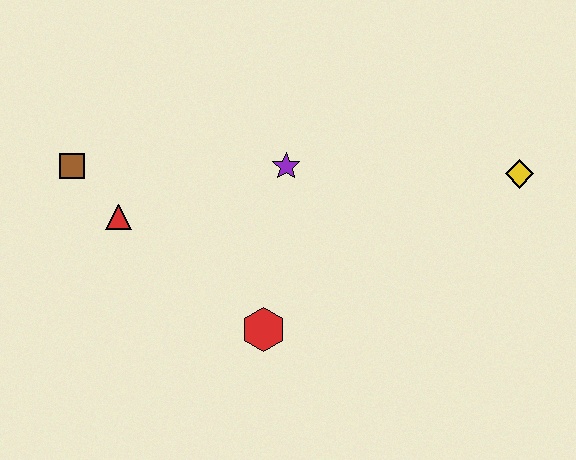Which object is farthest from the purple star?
The yellow diamond is farthest from the purple star.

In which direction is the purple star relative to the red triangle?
The purple star is to the right of the red triangle.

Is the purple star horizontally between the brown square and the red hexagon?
No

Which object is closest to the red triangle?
The brown square is closest to the red triangle.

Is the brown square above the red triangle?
Yes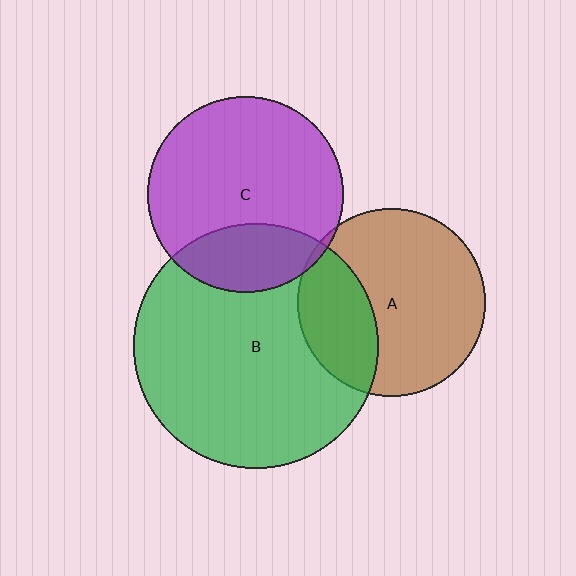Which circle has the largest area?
Circle B (green).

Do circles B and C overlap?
Yes.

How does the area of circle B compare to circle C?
Approximately 1.6 times.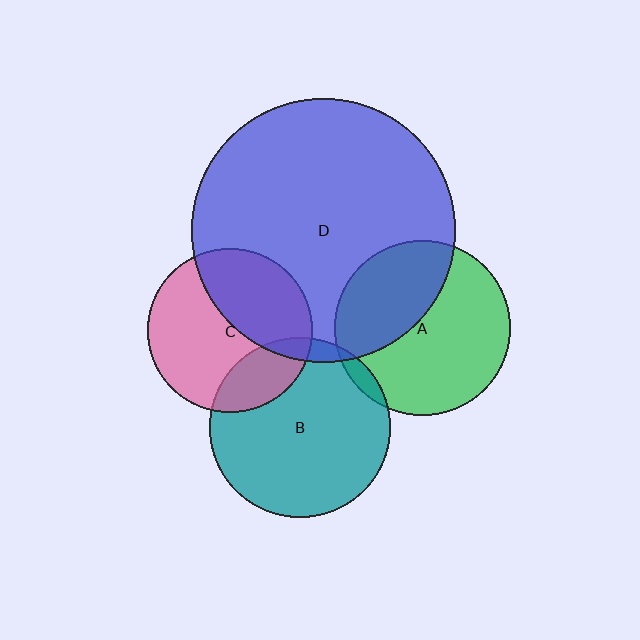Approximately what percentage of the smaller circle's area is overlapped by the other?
Approximately 5%.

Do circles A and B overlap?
Yes.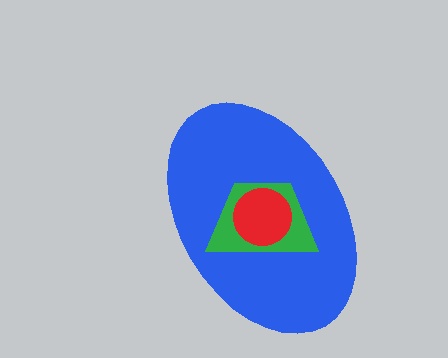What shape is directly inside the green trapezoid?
The red circle.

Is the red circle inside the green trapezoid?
Yes.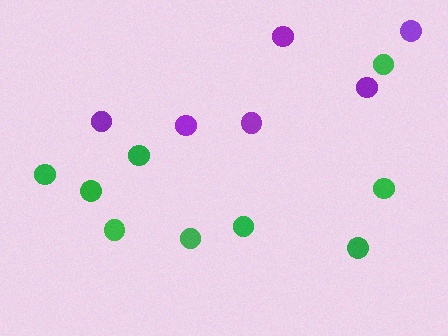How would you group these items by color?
There are 2 groups: one group of purple circles (6) and one group of green circles (9).